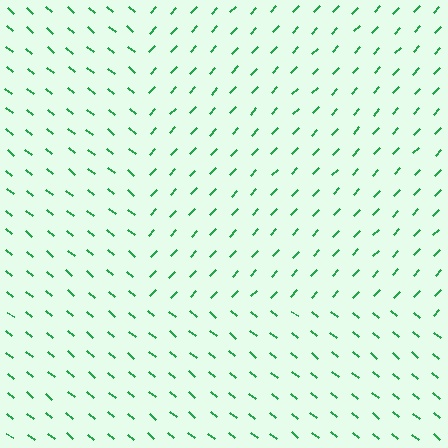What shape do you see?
I see a rectangle.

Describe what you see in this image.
The image is filled with small green line segments. A rectangle region in the image has lines oriented differently from the surrounding lines, creating a visible texture boundary.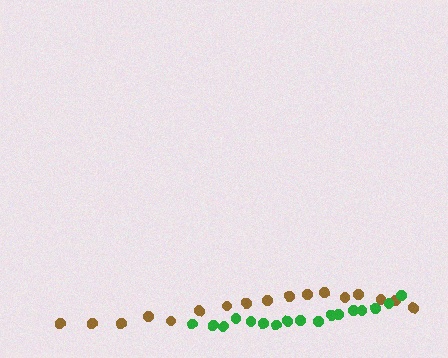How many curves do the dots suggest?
There are 2 distinct paths.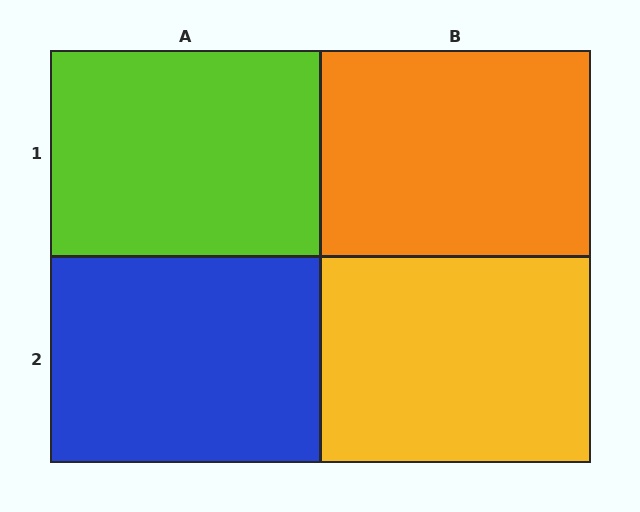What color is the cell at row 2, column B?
Yellow.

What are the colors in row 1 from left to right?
Lime, orange.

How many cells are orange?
1 cell is orange.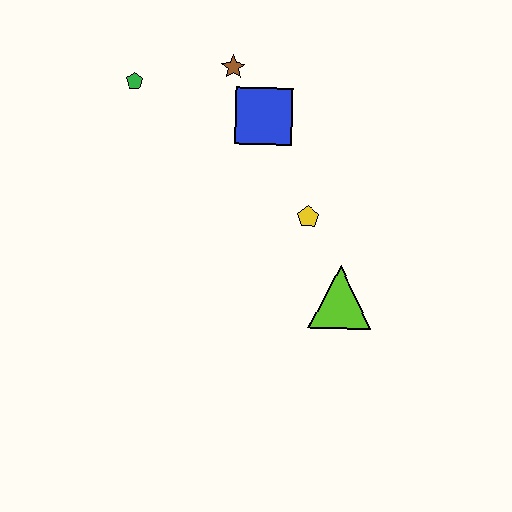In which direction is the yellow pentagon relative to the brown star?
The yellow pentagon is below the brown star.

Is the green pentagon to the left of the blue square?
Yes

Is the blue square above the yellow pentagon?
Yes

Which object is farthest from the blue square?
The lime triangle is farthest from the blue square.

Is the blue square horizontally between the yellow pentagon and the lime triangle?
No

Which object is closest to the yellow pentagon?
The lime triangle is closest to the yellow pentagon.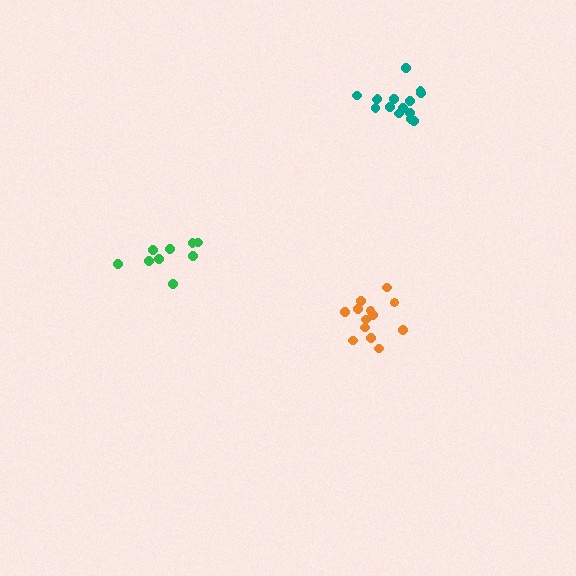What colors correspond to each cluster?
The clusters are colored: orange, green, teal.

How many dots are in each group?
Group 1: 13 dots, Group 2: 9 dots, Group 3: 15 dots (37 total).